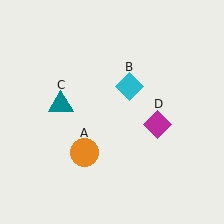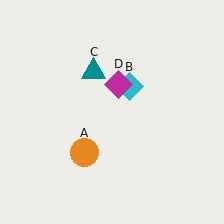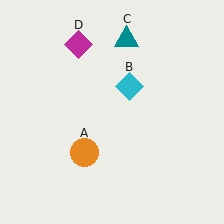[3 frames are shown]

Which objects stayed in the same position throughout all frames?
Orange circle (object A) and cyan diamond (object B) remained stationary.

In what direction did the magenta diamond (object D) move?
The magenta diamond (object D) moved up and to the left.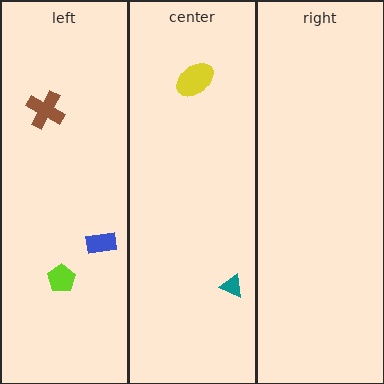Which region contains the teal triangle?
The center region.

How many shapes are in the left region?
3.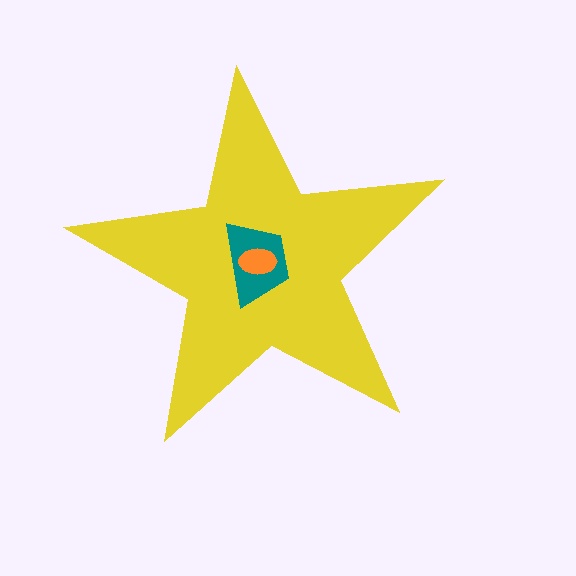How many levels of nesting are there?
3.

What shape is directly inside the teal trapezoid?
The orange ellipse.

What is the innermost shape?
The orange ellipse.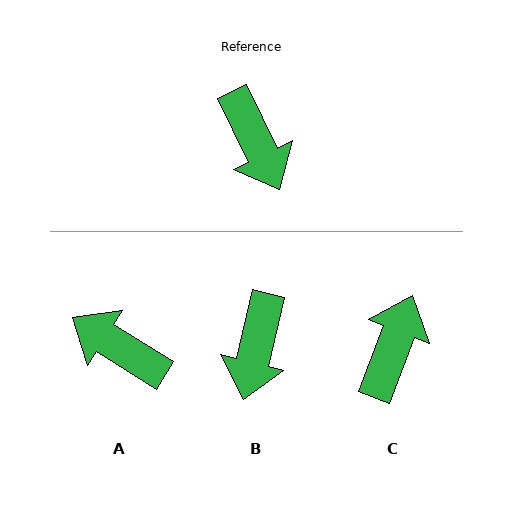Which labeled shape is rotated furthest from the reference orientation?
A, about 148 degrees away.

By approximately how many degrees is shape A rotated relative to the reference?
Approximately 148 degrees clockwise.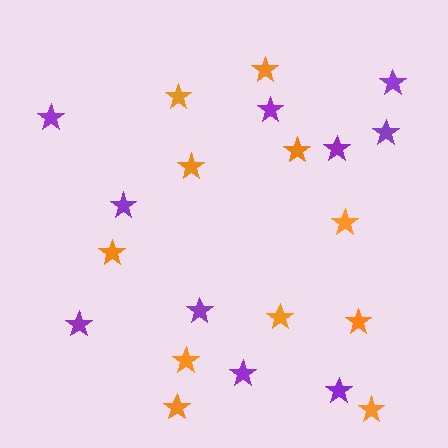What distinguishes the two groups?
There are 2 groups: one group of orange stars (11) and one group of purple stars (10).